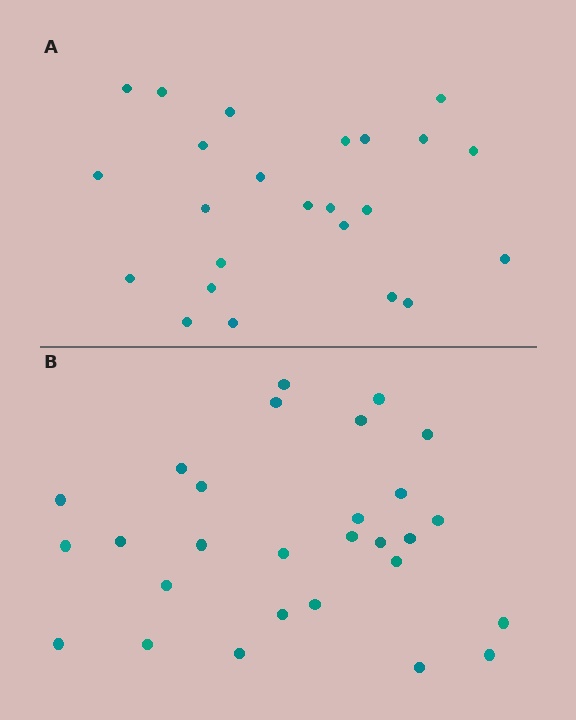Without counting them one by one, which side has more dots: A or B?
Region B (the bottom region) has more dots.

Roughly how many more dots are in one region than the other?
Region B has about 4 more dots than region A.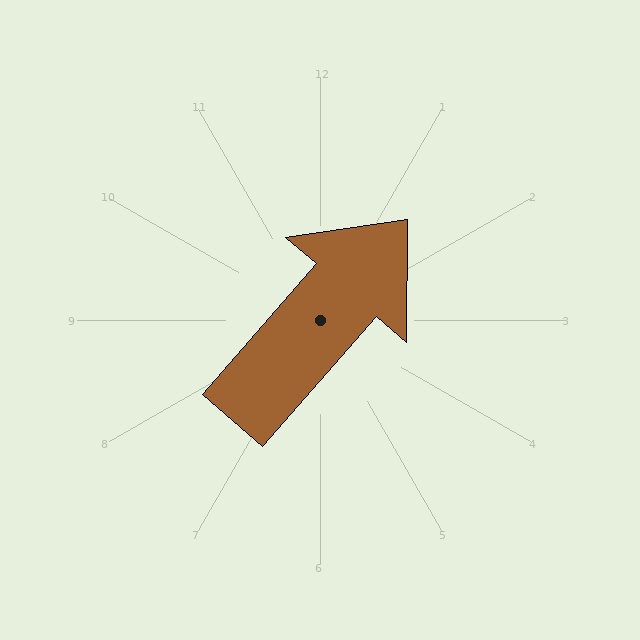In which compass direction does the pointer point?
Northeast.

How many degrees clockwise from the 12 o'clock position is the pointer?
Approximately 41 degrees.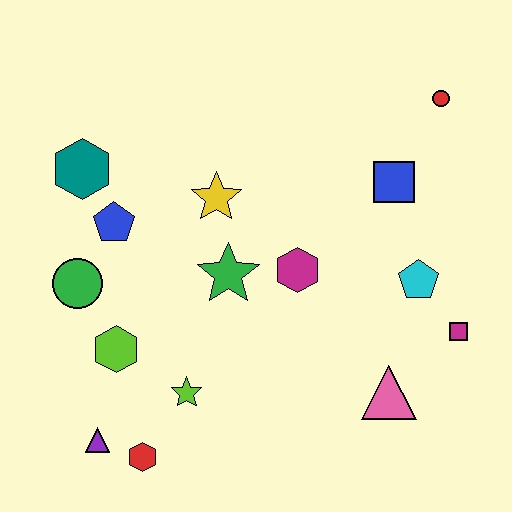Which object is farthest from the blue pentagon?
The magenta square is farthest from the blue pentagon.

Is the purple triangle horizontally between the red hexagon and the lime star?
No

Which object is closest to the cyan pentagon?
The magenta square is closest to the cyan pentagon.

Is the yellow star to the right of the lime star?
Yes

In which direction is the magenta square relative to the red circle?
The magenta square is below the red circle.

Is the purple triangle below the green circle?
Yes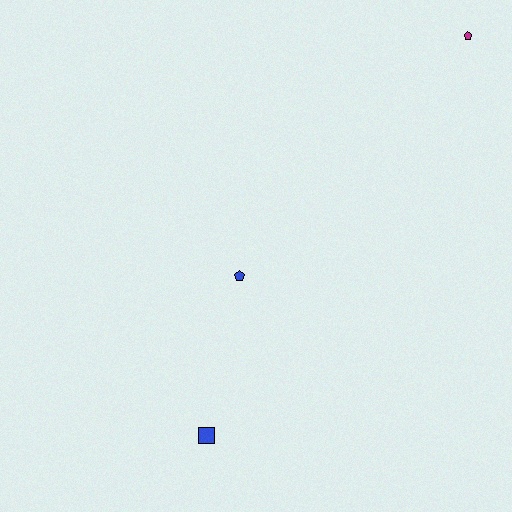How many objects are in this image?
There are 3 objects.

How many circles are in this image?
There are no circles.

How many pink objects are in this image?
There are no pink objects.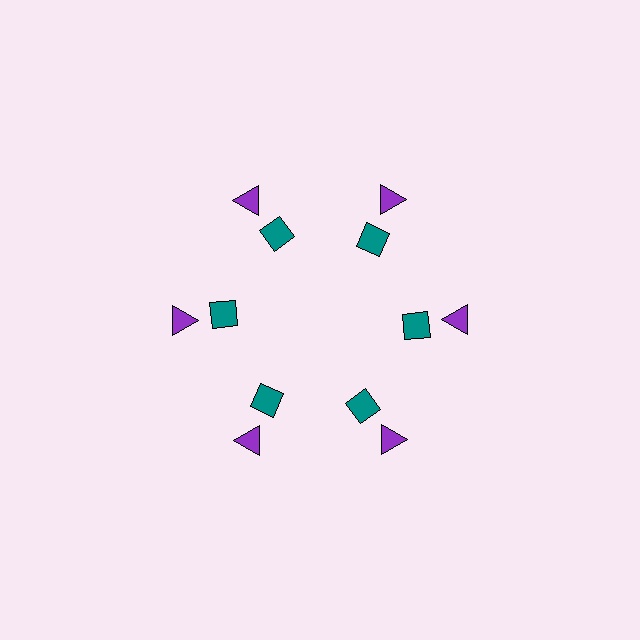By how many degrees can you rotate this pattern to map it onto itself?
The pattern maps onto itself every 60 degrees of rotation.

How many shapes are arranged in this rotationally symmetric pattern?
There are 12 shapes, arranged in 6 groups of 2.